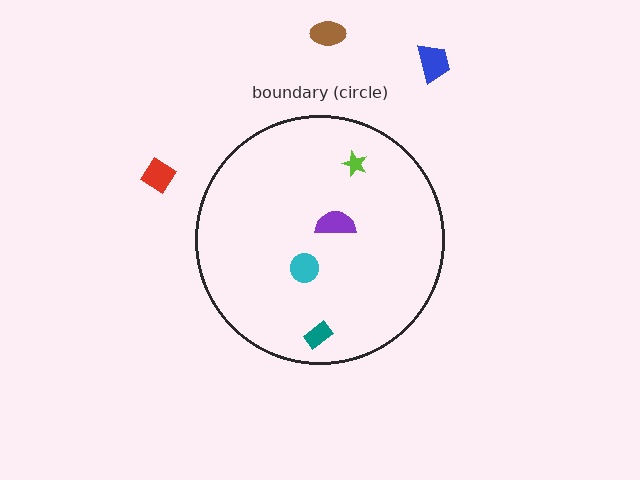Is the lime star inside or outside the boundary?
Inside.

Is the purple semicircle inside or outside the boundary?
Inside.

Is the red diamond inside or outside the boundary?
Outside.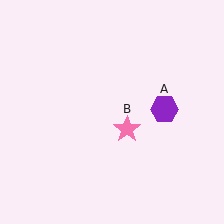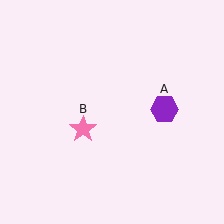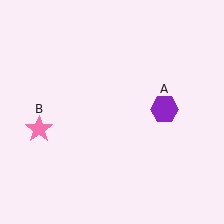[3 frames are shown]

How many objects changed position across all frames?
1 object changed position: pink star (object B).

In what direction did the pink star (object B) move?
The pink star (object B) moved left.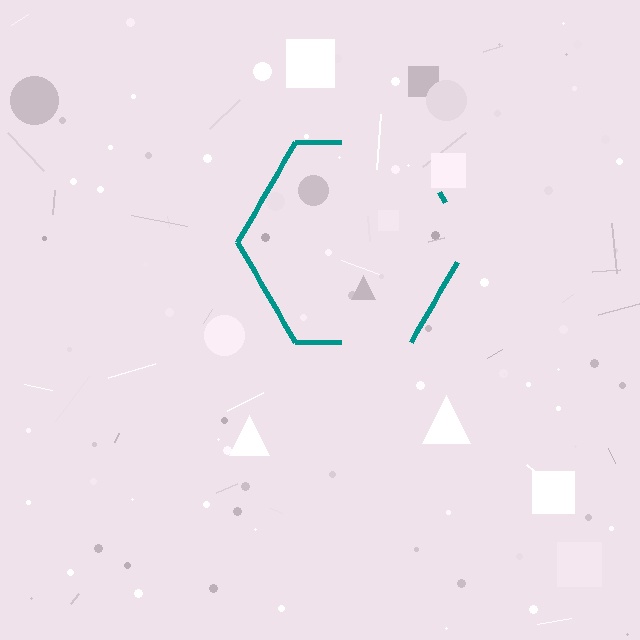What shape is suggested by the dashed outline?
The dashed outline suggests a hexagon.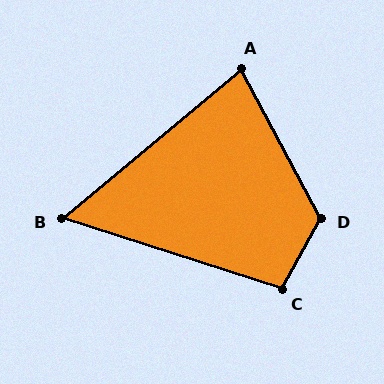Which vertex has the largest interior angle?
D, at approximately 122 degrees.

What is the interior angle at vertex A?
Approximately 78 degrees (acute).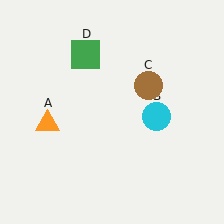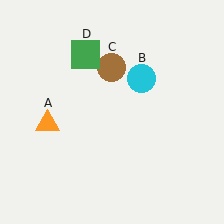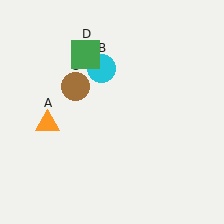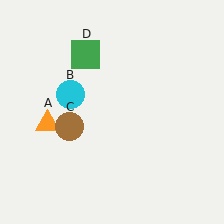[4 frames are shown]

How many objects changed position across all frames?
2 objects changed position: cyan circle (object B), brown circle (object C).